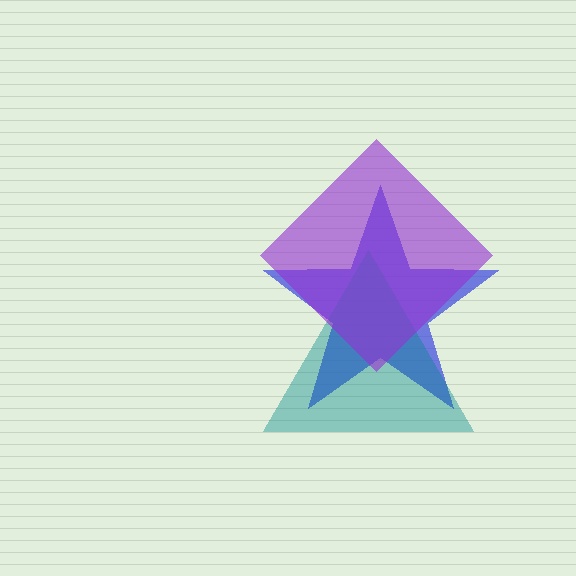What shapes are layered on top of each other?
The layered shapes are: a blue star, a teal triangle, a purple diamond.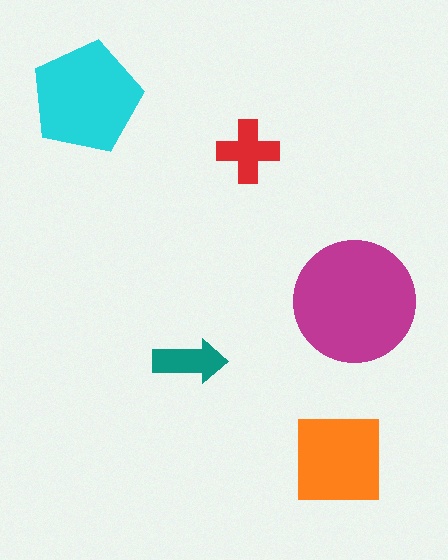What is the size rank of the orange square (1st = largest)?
3rd.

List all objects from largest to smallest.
The magenta circle, the cyan pentagon, the orange square, the red cross, the teal arrow.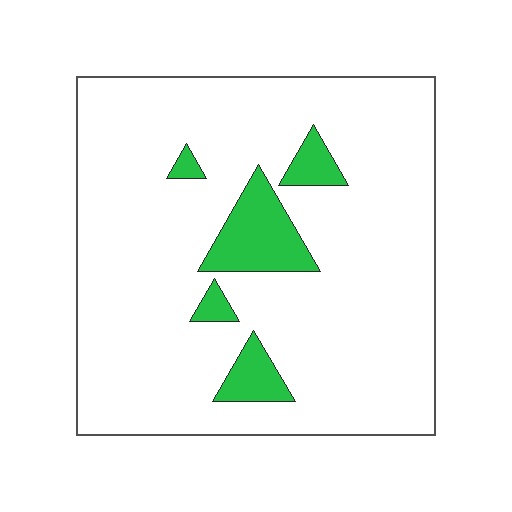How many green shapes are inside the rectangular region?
5.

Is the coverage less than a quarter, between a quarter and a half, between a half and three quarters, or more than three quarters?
Less than a quarter.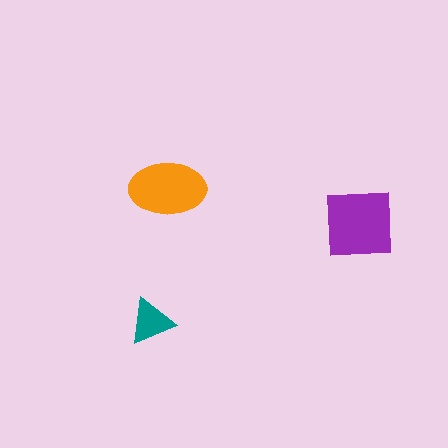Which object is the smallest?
The teal triangle.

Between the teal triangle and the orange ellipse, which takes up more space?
The orange ellipse.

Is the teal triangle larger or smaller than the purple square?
Smaller.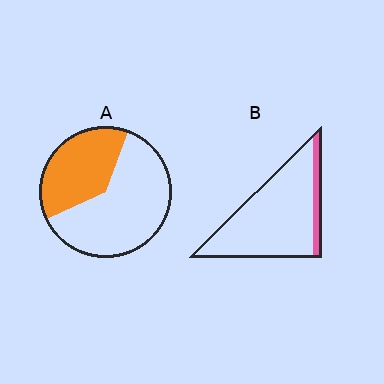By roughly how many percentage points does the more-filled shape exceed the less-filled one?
By roughly 25 percentage points (A over B).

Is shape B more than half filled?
No.